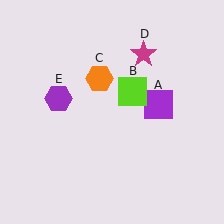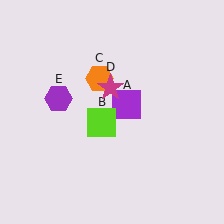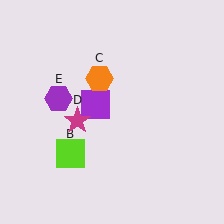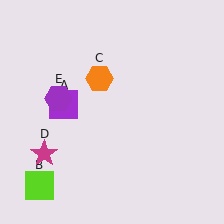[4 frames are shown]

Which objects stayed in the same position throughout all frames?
Orange hexagon (object C) and purple hexagon (object E) remained stationary.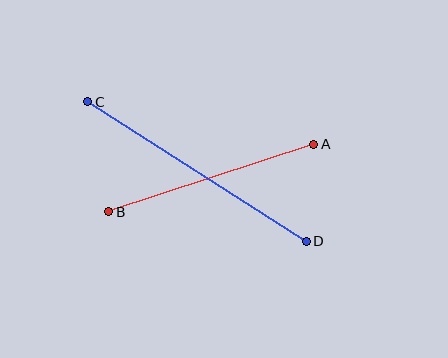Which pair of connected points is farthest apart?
Points C and D are farthest apart.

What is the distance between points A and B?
The distance is approximately 216 pixels.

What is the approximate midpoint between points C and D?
The midpoint is at approximately (197, 171) pixels.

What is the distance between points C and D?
The distance is approximately 259 pixels.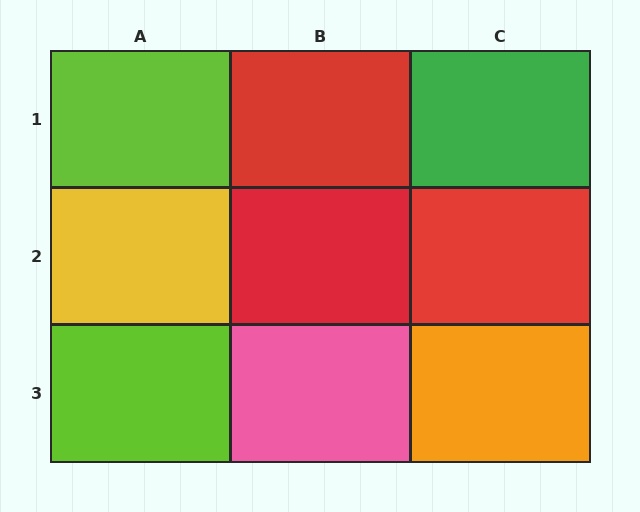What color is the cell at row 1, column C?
Green.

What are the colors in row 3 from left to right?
Lime, pink, orange.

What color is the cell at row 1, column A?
Lime.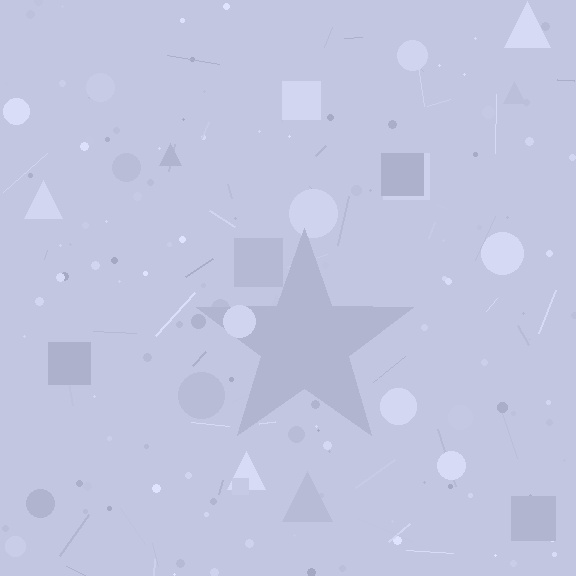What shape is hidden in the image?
A star is hidden in the image.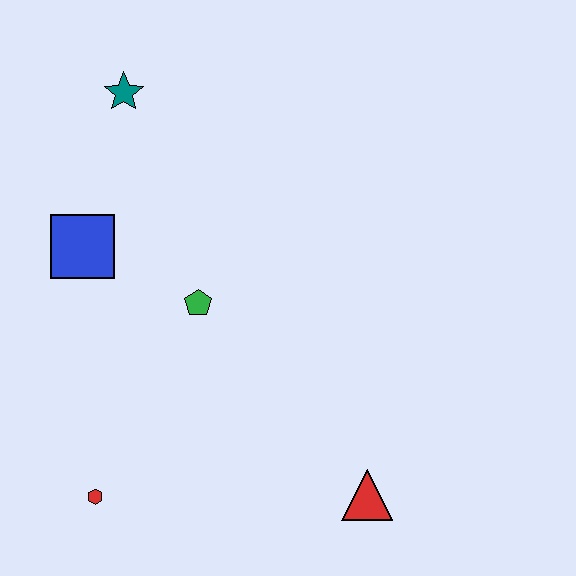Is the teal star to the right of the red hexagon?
Yes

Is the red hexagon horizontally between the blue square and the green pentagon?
Yes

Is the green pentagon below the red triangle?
No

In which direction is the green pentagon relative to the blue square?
The green pentagon is to the right of the blue square.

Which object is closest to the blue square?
The green pentagon is closest to the blue square.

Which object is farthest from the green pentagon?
The red triangle is farthest from the green pentagon.